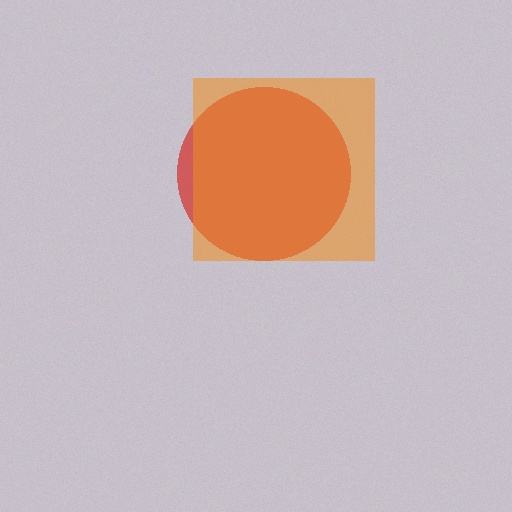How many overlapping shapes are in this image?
There are 2 overlapping shapes in the image.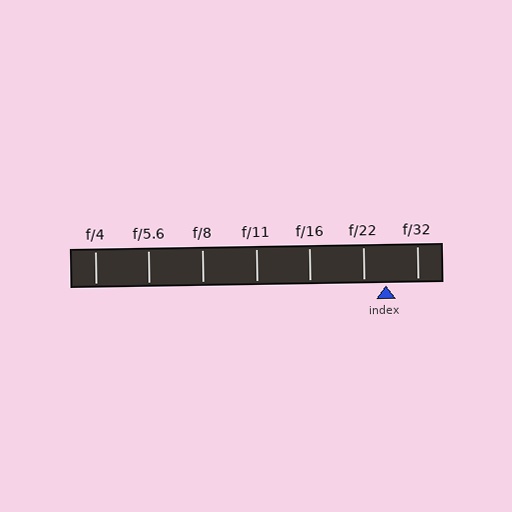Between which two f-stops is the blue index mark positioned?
The index mark is between f/22 and f/32.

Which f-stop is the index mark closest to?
The index mark is closest to f/22.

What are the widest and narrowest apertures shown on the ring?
The widest aperture shown is f/4 and the narrowest is f/32.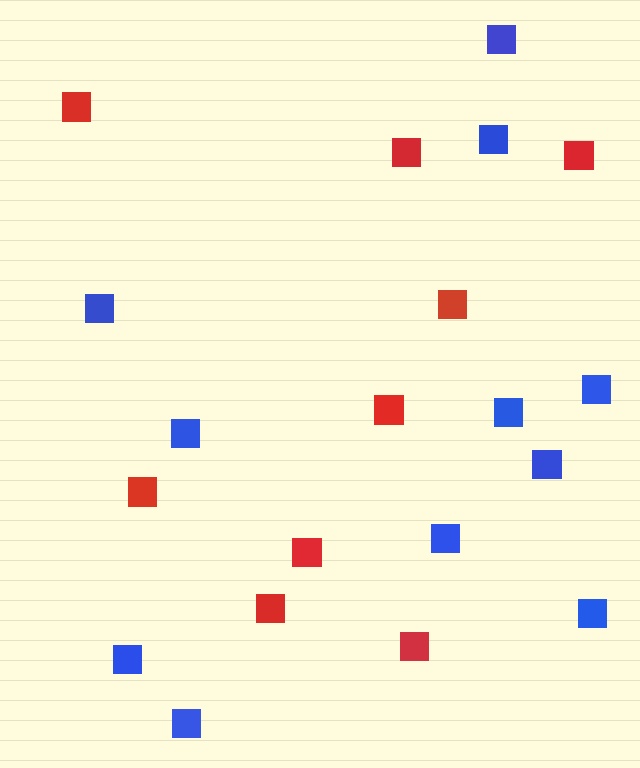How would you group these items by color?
There are 2 groups: one group of red squares (9) and one group of blue squares (11).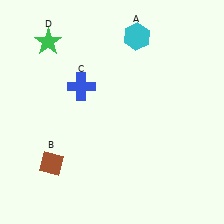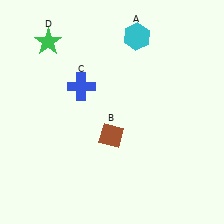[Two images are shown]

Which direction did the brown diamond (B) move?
The brown diamond (B) moved right.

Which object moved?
The brown diamond (B) moved right.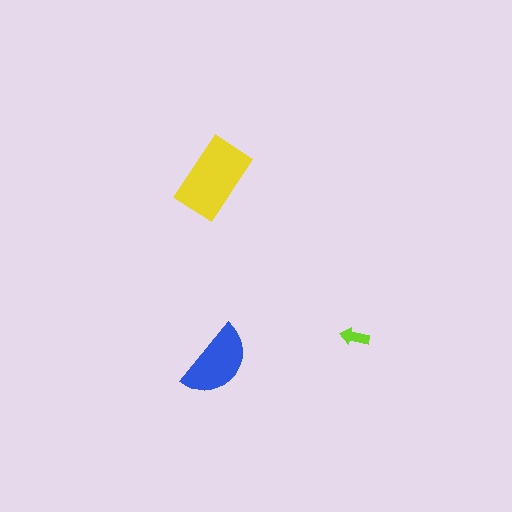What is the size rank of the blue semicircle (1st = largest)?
2nd.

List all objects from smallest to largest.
The lime arrow, the blue semicircle, the yellow rectangle.